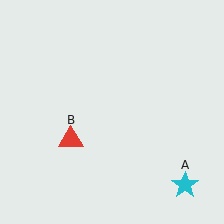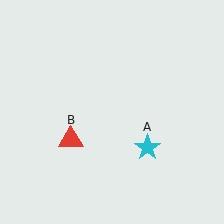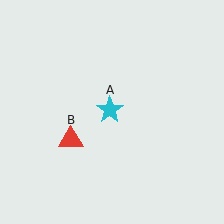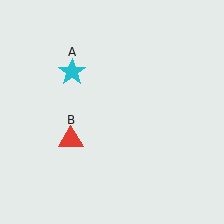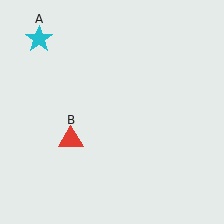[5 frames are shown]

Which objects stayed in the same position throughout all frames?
Red triangle (object B) remained stationary.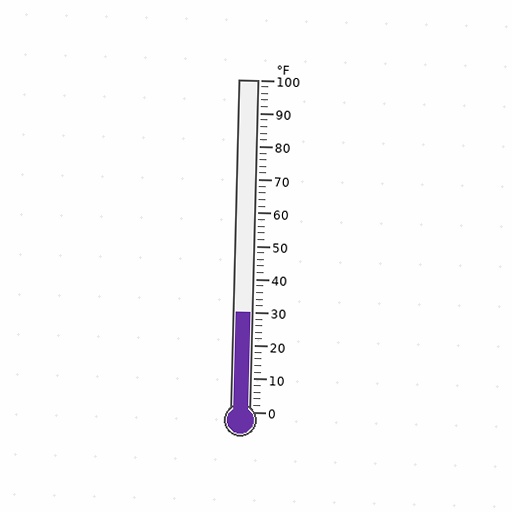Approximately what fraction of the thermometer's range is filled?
The thermometer is filled to approximately 30% of its range.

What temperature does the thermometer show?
The thermometer shows approximately 30°F.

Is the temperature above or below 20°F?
The temperature is above 20°F.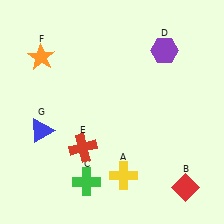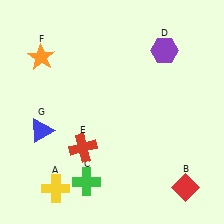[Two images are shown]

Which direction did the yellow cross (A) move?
The yellow cross (A) moved left.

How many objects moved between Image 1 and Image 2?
1 object moved between the two images.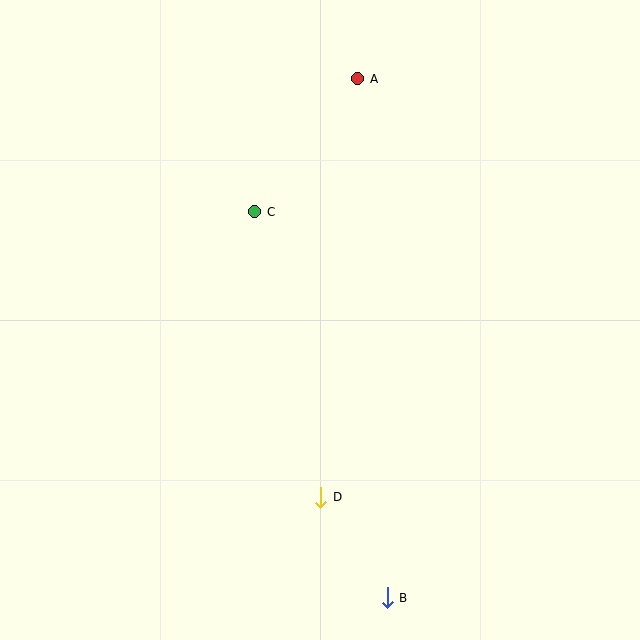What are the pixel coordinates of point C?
Point C is at (255, 212).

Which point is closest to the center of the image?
Point C at (255, 212) is closest to the center.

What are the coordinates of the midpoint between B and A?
The midpoint between B and A is at (372, 338).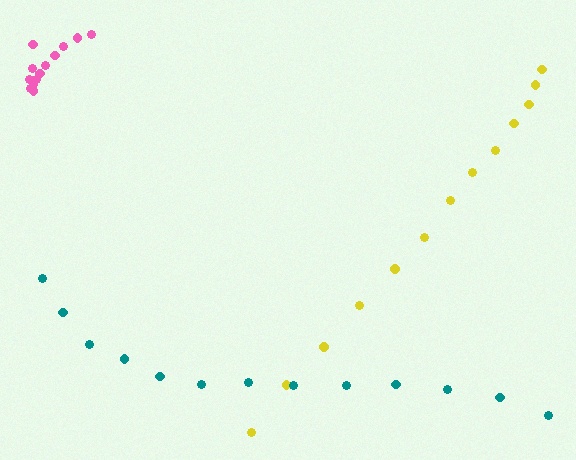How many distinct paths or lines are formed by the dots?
There are 3 distinct paths.